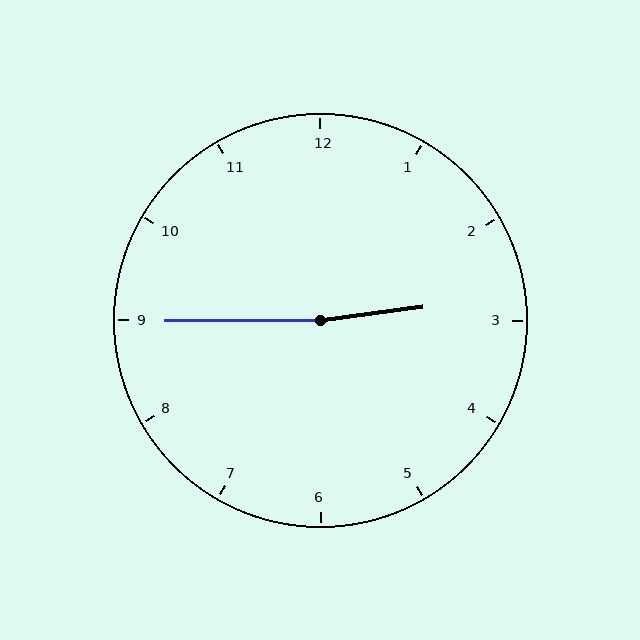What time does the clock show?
2:45.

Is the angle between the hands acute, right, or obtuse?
It is obtuse.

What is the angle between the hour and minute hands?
Approximately 172 degrees.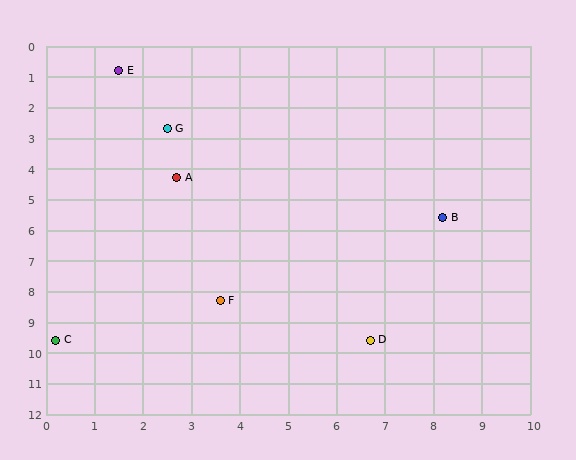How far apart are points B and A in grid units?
Points B and A are about 5.7 grid units apart.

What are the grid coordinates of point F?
Point F is at approximately (3.6, 8.3).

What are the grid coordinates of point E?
Point E is at approximately (1.5, 0.8).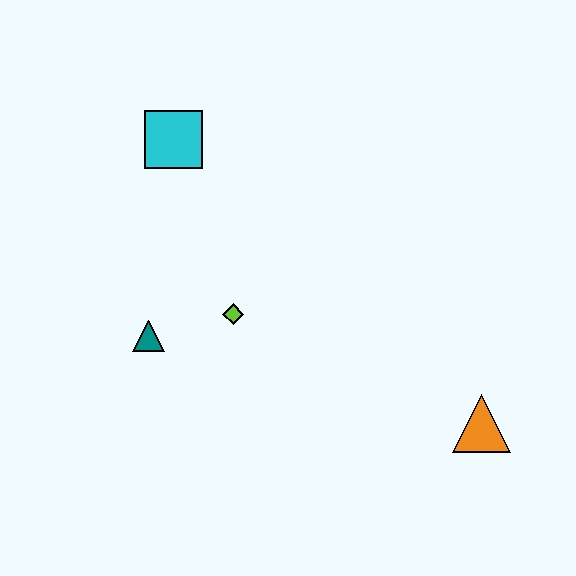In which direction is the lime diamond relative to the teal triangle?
The lime diamond is to the right of the teal triangle.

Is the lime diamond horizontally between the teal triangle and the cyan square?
No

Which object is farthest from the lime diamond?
The orange triangle is farthest from the lime diamond.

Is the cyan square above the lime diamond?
Yes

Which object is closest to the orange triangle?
The lime diamond is closest to the orange triangle.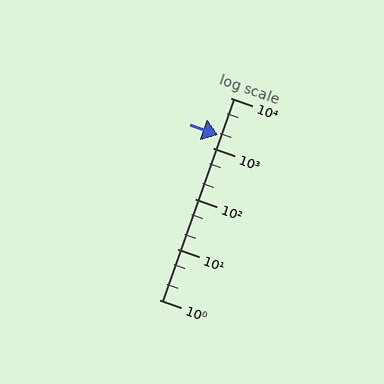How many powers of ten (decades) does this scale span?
The scale spans 4 decades, from 1 to 10000.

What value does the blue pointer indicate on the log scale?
The pointer indicates approximately 1800.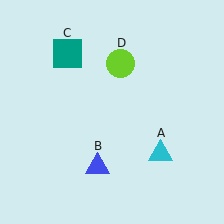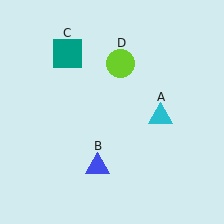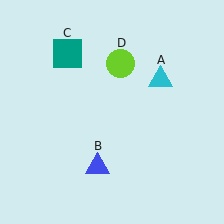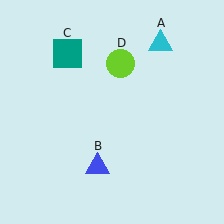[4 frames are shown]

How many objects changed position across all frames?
1 object changed position: cyan triangle (object A).